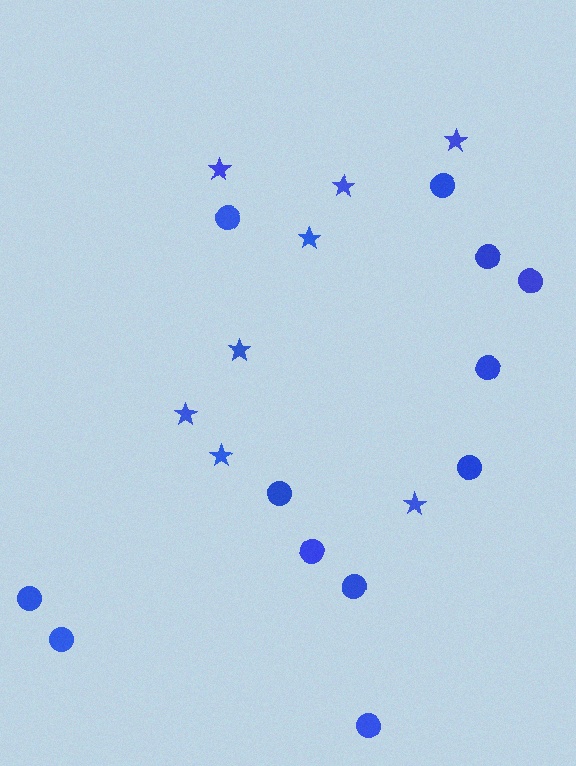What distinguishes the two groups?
There are 2 groups: one group of circles (12) and one group of stars (8).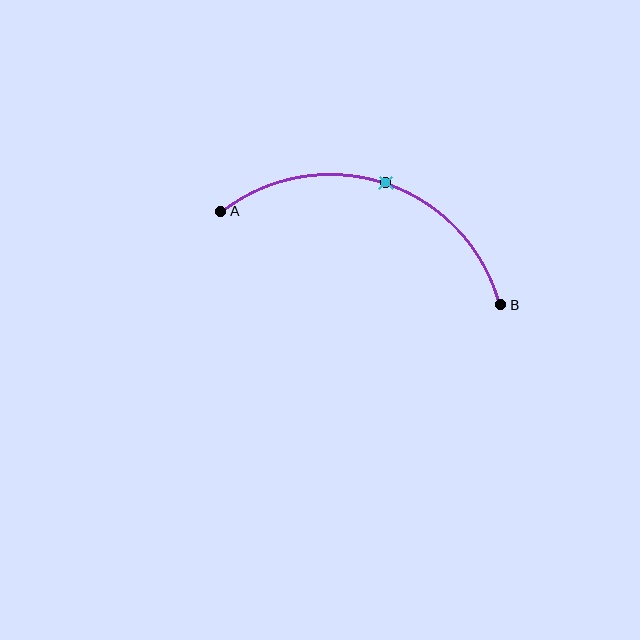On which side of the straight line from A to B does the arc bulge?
The arc bulges above the straight line connecting A and B.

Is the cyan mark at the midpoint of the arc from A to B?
Yes. The cyan mark lies on the arc at equal arc-length from both A and B — it is the arc midpoint.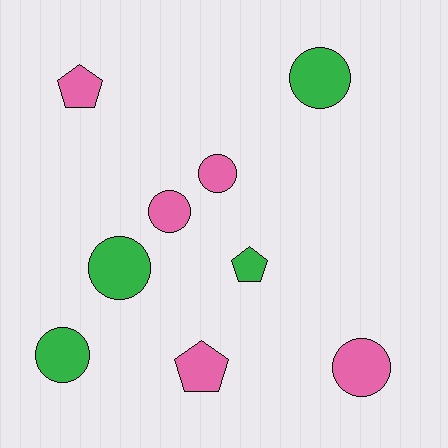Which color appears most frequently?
Pink, with 5 objects.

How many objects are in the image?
There are 9 objects.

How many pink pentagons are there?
There are 2 pink pentagons.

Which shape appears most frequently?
Circle, with 6 objects.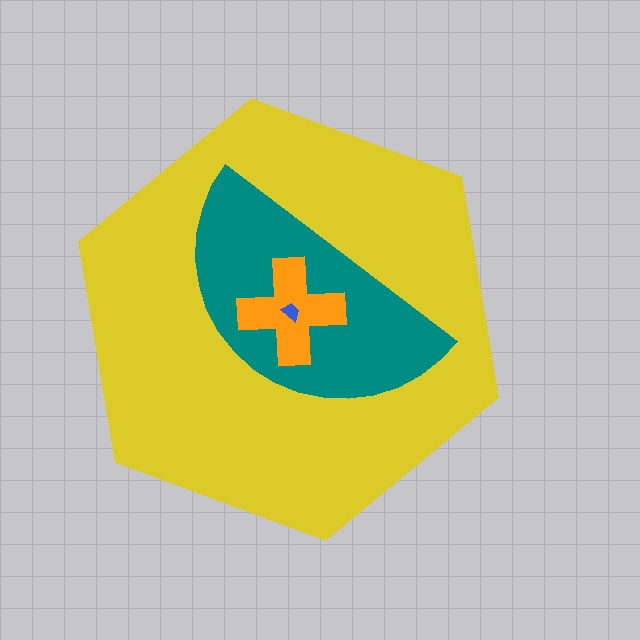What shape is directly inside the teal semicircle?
The orange cross.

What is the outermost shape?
The yellow hexagon.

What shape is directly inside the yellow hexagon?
The teal semicircle.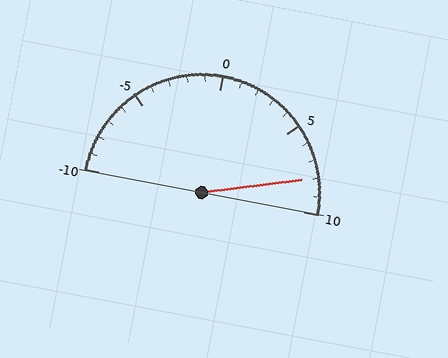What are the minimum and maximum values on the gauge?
The gauge ranges from -10 to 10.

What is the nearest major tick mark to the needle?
The nearest major tick mark is 10.